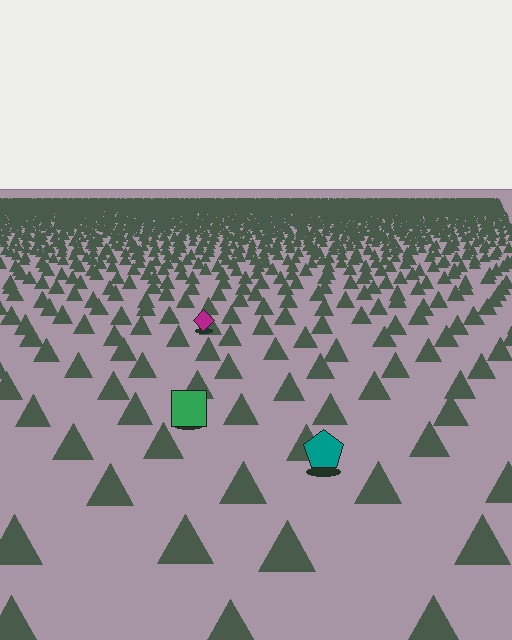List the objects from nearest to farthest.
From nearest to farthest: the teal pentagon, the green square, the magenta diamond.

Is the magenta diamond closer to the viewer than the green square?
No. The green square is closer — you can tell from the texture gradient: the ground texture is coarser near it.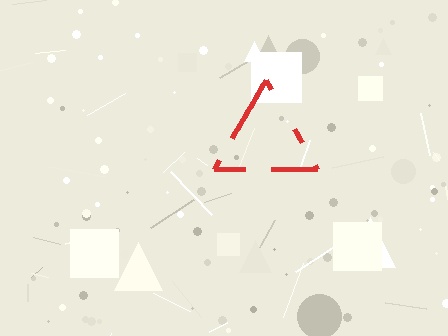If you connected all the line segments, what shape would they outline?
They would outline a triangle.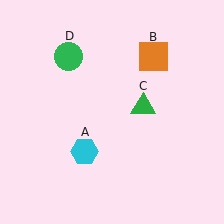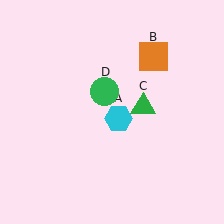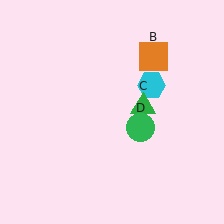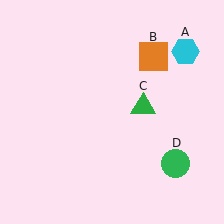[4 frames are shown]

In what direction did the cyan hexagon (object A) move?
The cyan hexagon (object A) moved up and to the right.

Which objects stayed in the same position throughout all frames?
Orange square (object B) and green triangle (object C) remained stationary.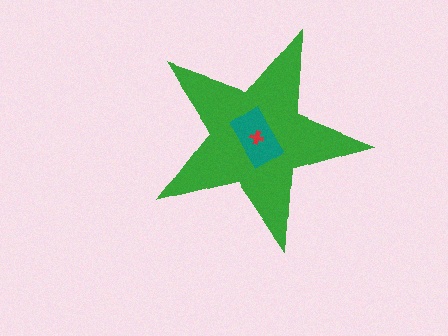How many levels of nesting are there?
3.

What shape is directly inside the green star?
The teal rectangle.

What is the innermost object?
The red cross.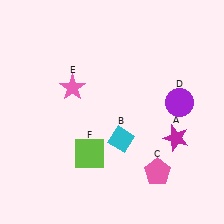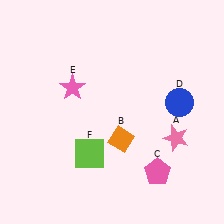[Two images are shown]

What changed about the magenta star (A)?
In Image 1, A is magenta. In Image 2, it changed to pink.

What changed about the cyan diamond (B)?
In Image 1, B is cyan. In Image 2, it changed to orange.